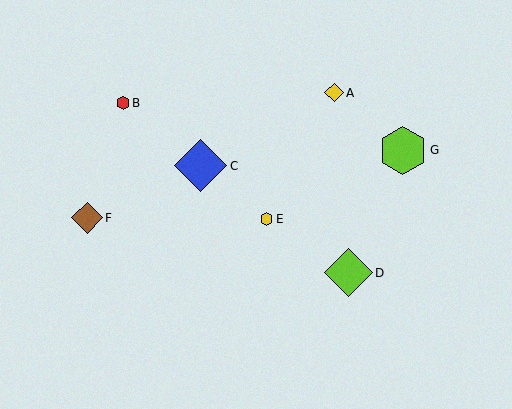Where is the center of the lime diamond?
The center of the lime diamond is at (348, 273).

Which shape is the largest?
The blue diamond (labeled C) is the largest.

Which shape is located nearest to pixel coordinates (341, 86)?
The yellow diamond (labeled A) at (334, 93) is nearest to that location.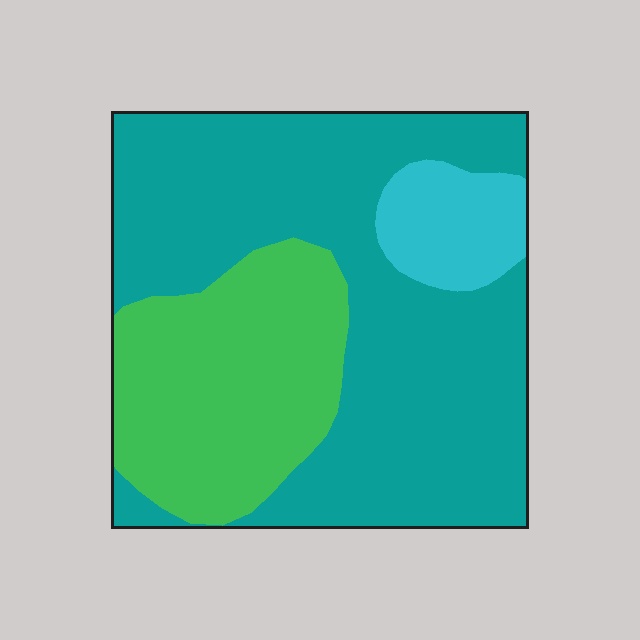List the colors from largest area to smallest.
From largest to smallest: teal, green, cyan.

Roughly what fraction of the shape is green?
Green covers 29% of the shape.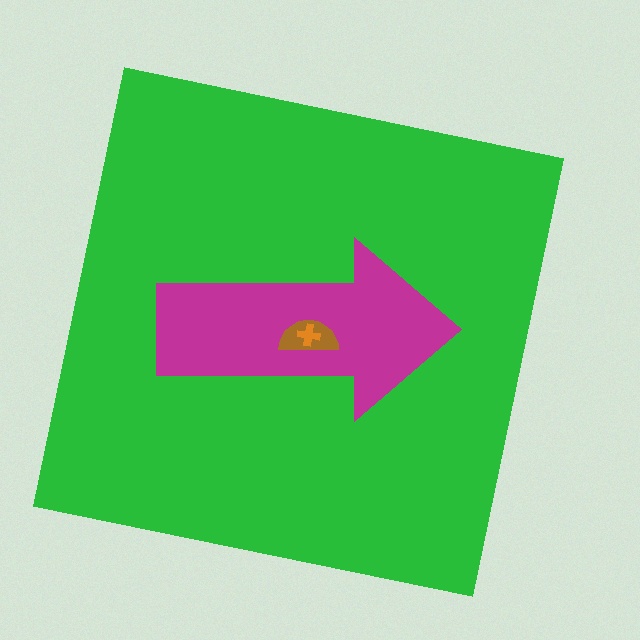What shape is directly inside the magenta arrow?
The brown semicircle.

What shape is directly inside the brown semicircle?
The orange cross.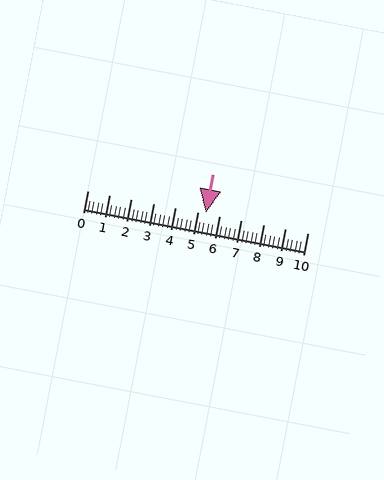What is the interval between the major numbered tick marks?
The major tick marks are spaced 1 units apart.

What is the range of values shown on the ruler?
The ruler shows values from 0 to 10.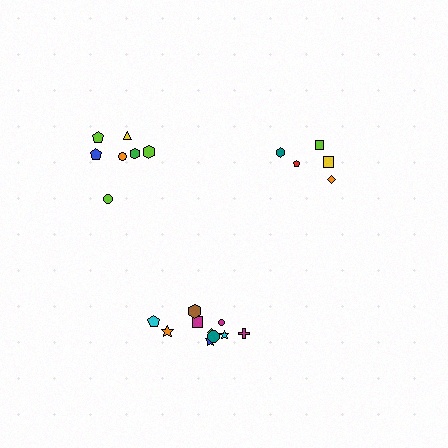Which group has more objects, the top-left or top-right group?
The top-left group.